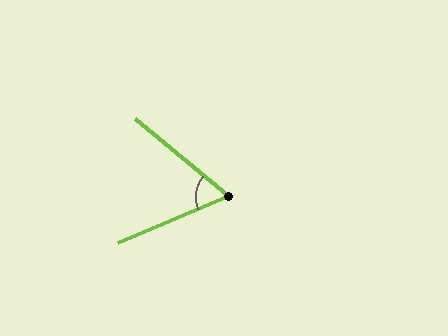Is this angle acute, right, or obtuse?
It is acute.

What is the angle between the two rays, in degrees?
Approximately 63 degrees.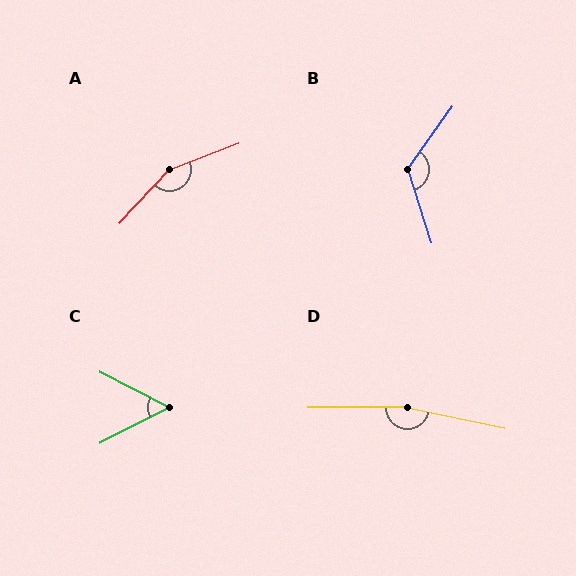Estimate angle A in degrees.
Approximately 154 degrees.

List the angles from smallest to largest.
C (54°), B (126°), A (154°), D (168°).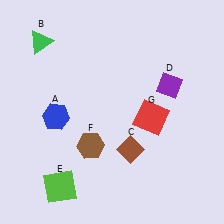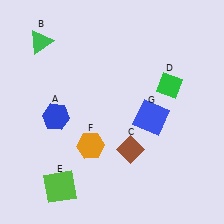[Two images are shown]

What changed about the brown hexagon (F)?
In Image 1, F is brown. In Image 2, it changed to orange.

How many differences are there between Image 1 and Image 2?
There are 3 differences between the two images.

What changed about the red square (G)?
In Image 1, G is red. In Image 2, it changed to blue.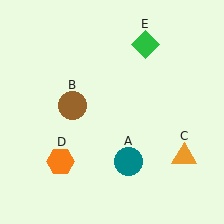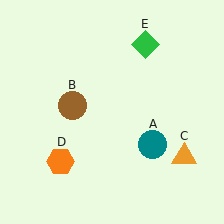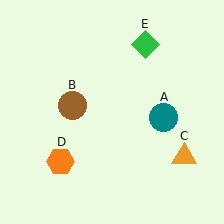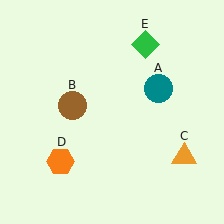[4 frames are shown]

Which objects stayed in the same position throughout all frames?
Brown circle (object B) and orange triangle (object C) and orange hexagon (object D) and green diamond (object E) remained stationary.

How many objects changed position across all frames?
1 object changed position: teal circle (object A).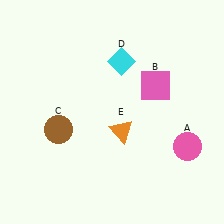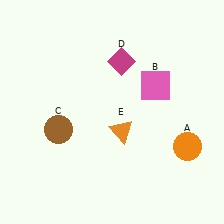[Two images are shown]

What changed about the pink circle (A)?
In Image 1, A is pink. In Image 2, it changed to orange.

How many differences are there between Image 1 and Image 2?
There are 2 differences between the two images.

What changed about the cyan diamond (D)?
In Image 1, D is cyan. In Image 2, it changed to magenta.